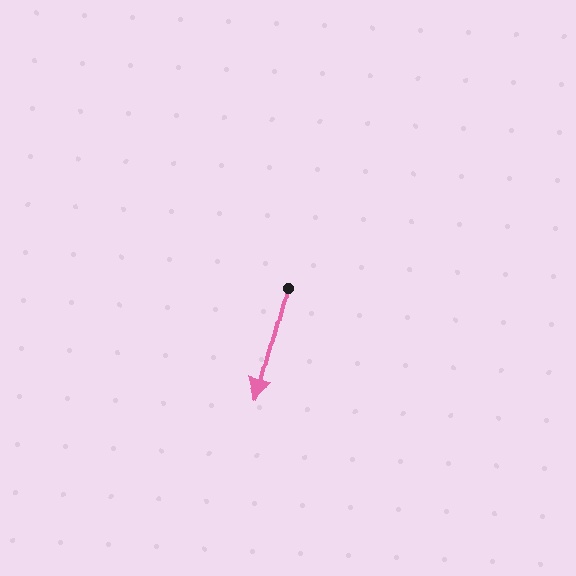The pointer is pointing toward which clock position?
Roughly 6 o'clock.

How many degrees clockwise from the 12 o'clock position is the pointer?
Approximately 195 degrees.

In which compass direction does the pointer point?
South.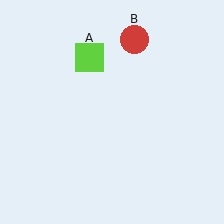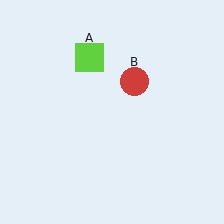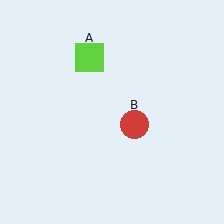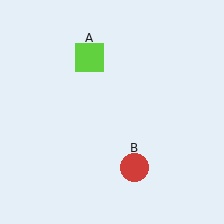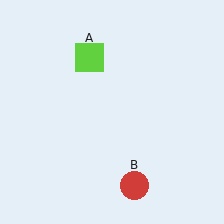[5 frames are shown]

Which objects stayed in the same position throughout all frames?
Lime square (object A) remained stationary.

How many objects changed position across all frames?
1 object changed position: red circle (object B).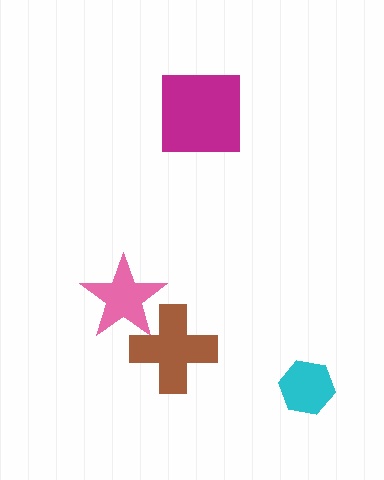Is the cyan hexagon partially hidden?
No, no other shape covers it.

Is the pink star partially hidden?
Yes, it is partially covered by another shape.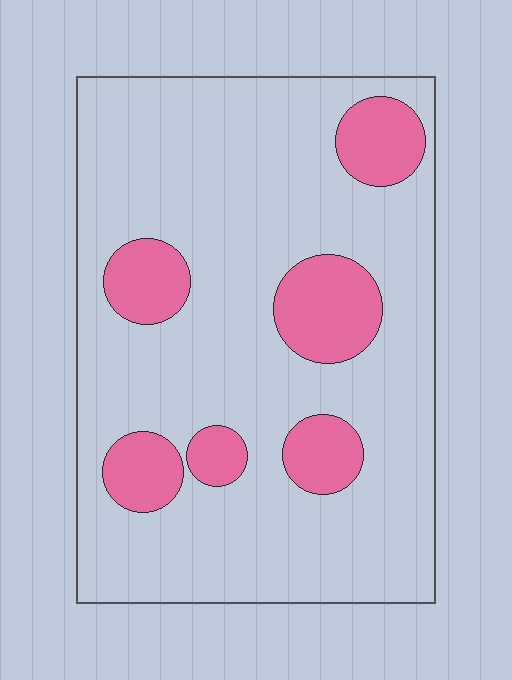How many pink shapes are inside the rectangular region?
6.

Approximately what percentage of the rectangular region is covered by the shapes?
Approximately 20%.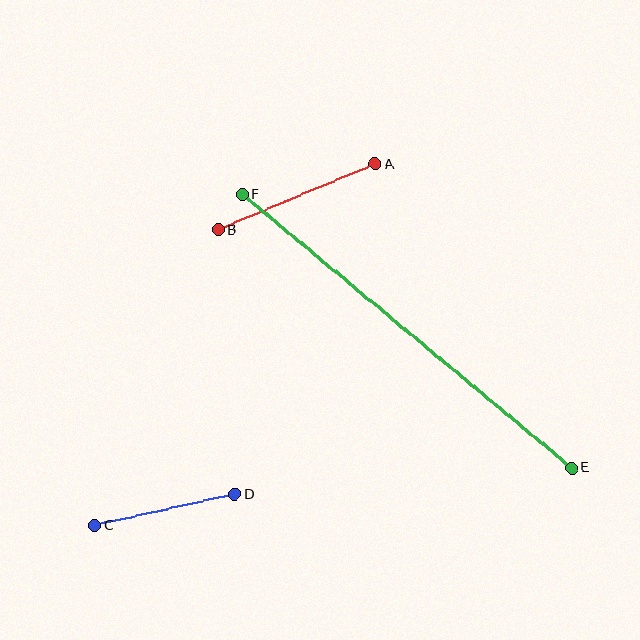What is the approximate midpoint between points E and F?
The midpoint is at approximately (407, 331) pixels.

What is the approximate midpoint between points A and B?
The midpoint is at approximately (297, 197) pixels.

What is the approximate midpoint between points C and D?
The midpoint is at approximately (165, 510) pixels.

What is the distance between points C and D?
The distance is approximately 143 pixels.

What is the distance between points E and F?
The distance is approximately 428 pixels.